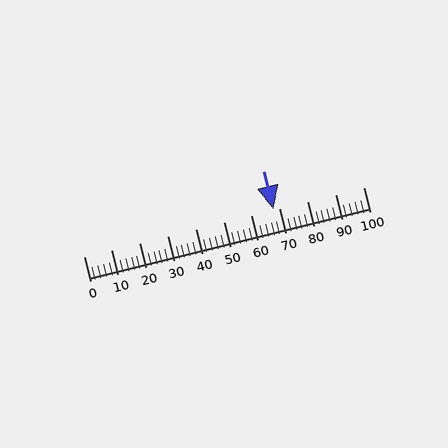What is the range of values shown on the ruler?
The ruler shows values from 0 to 100.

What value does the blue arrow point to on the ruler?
The blue arrow points to approximately 68.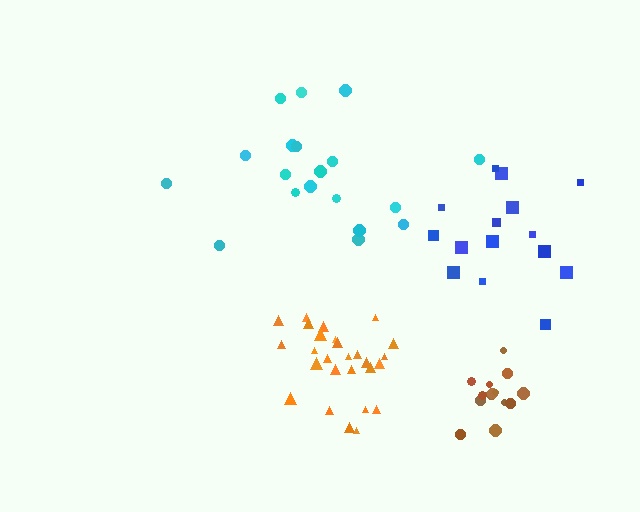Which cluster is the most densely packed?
Brown.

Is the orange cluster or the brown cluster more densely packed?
Brown.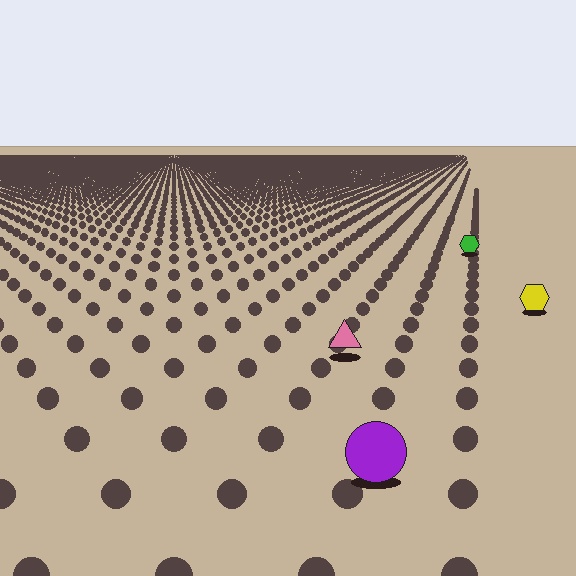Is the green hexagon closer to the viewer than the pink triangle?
No. The pink triangle is closer — you can tell from the texture gradient: the ground texture is coarser near it.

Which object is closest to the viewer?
The purple circle is closest. The texture marks near it are larger and more spread out.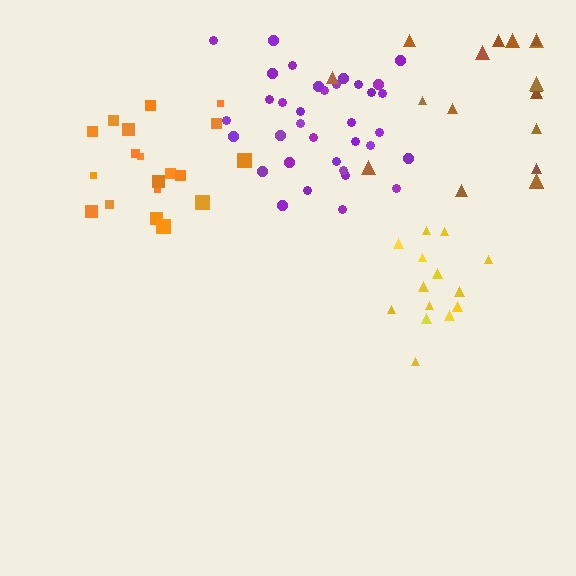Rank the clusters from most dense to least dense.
orange, purple, yellow, brown.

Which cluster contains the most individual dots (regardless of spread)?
Purple (35).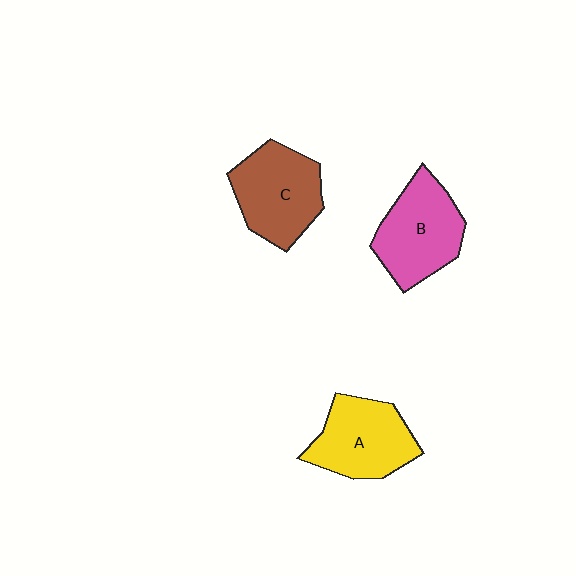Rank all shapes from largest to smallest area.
From largest to smallest: B (pink), C (brown), A (yellow).